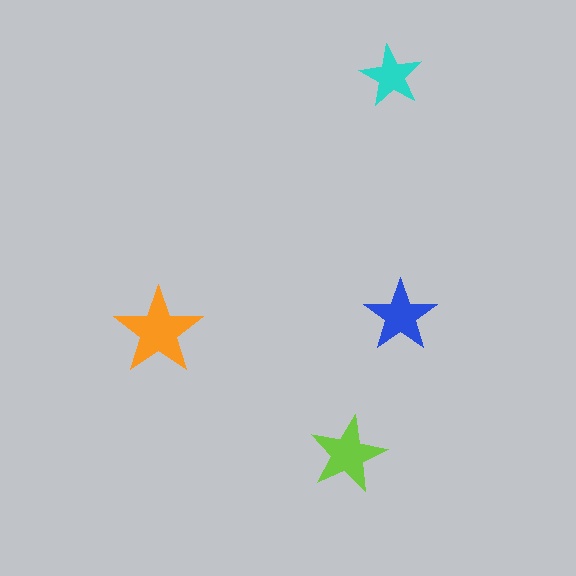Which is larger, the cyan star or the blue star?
The blue one.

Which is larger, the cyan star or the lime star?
The lime one.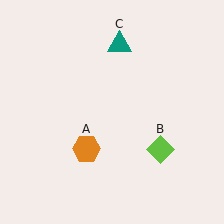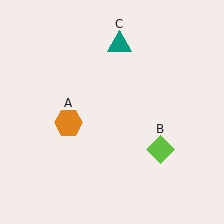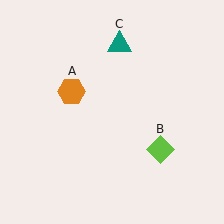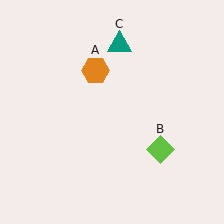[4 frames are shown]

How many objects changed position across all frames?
1 object changed position: orange hexagon (object A).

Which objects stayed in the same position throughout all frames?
Lime diamond (object B) and teal triangle (object C) remained stationary.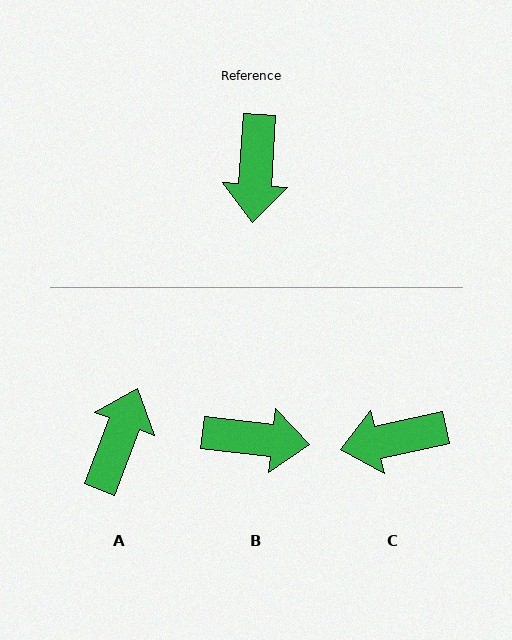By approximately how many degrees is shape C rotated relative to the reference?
Approximately 74 degrees clockwise.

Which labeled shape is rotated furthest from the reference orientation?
A, about 163 degrees away.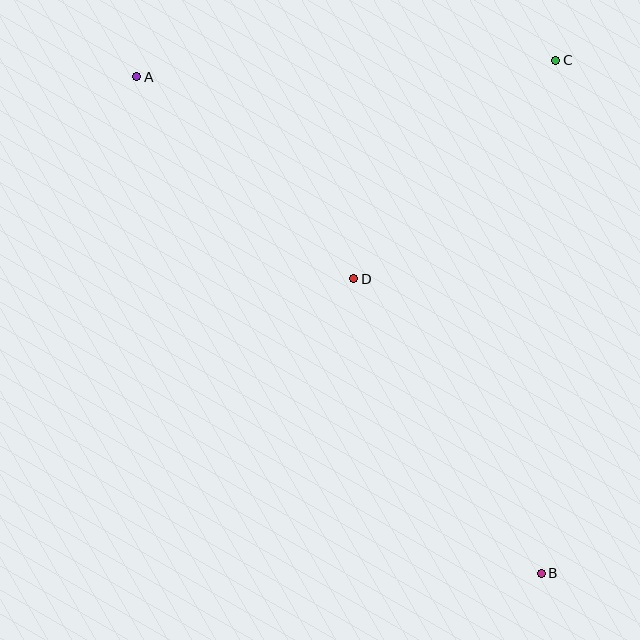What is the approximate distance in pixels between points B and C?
The distance between B and C is approximately 513 pixels.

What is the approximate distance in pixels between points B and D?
The distance between B and D is approximately 349 pixels.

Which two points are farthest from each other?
Points A and B are farthest from each other.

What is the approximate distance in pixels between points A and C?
The distance between A and C is approximately 419 pixels.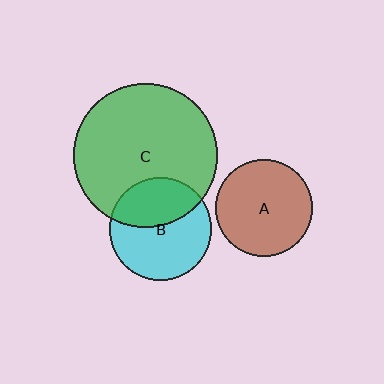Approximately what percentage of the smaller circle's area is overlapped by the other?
Approximately 40%.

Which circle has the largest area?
Circle C (green).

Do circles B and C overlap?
Yes.